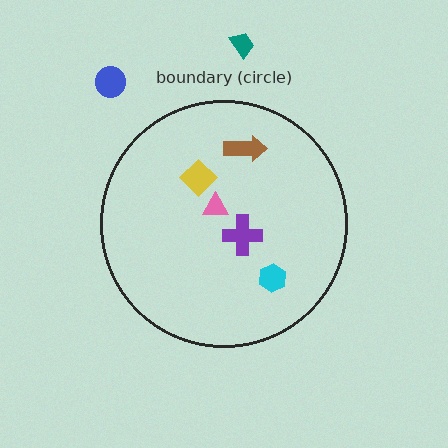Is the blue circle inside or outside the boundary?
Outside.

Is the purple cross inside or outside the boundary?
Inside.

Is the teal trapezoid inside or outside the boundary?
Outside.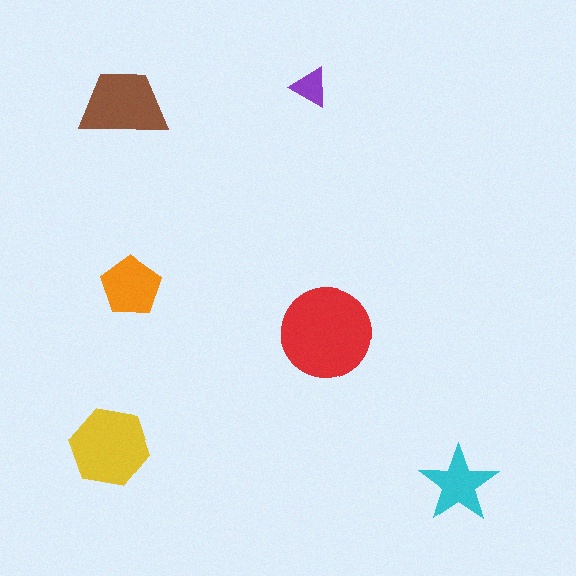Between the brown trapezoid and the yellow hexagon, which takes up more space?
The yellow hexagon.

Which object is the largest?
The red circle.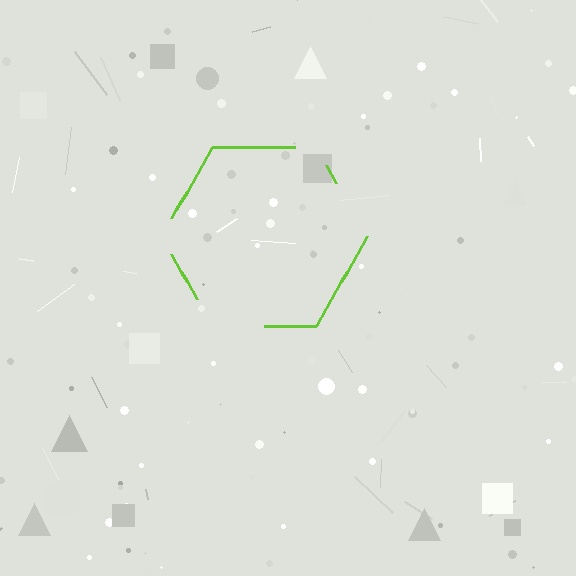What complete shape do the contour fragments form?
The contour fragments form a hexagon.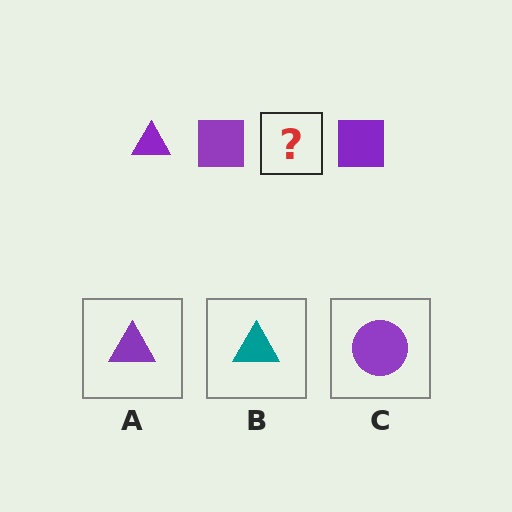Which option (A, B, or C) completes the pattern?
A.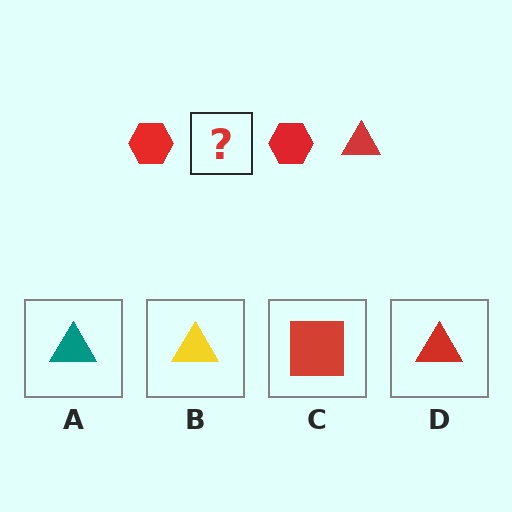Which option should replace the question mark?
Option D.